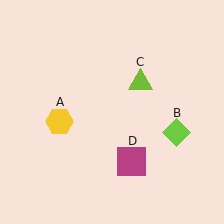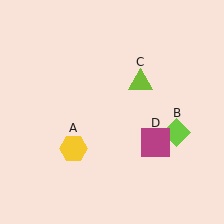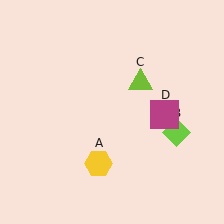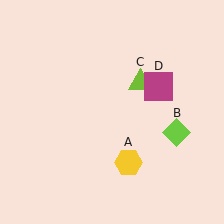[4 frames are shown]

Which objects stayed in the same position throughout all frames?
Lime diamond (object B) and lime triangle (object C) remained stationary.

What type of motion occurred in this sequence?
The yellow hexagon (object A), magenta square (object D) rotated counterclockwise around the center of the scene.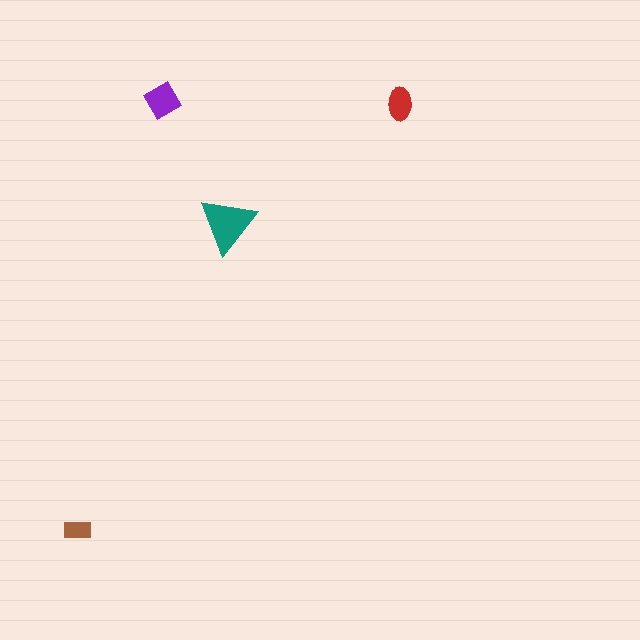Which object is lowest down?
The brown rectangle is bottommost.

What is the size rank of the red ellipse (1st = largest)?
3rd.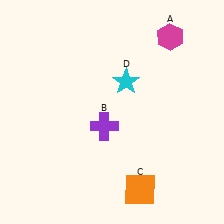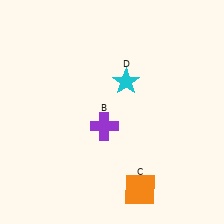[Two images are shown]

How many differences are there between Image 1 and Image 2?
There is 1 difference between the two images.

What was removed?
The magenta hexagon (A) was removed in Image 2.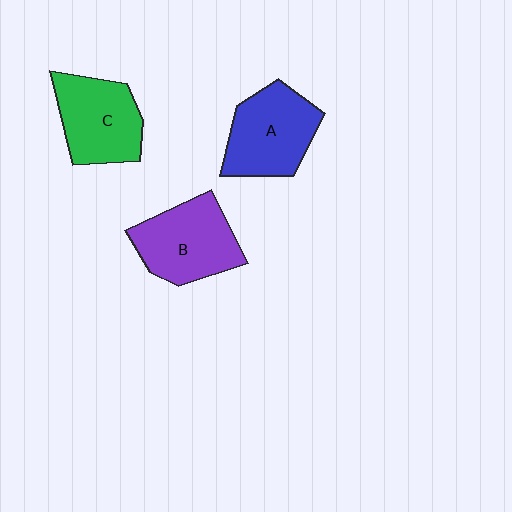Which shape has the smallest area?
Shape C (green).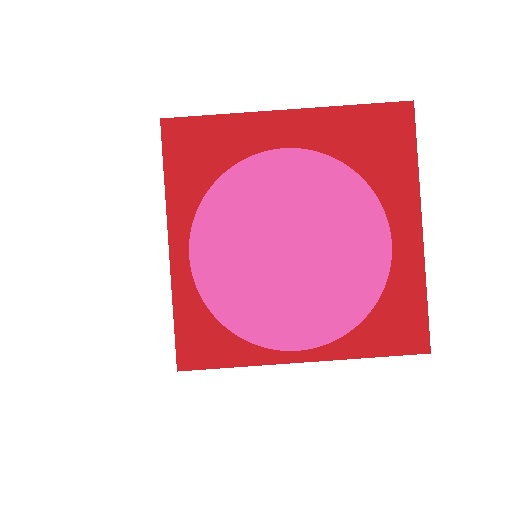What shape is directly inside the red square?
The pink circle.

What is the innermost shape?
The pink circle.